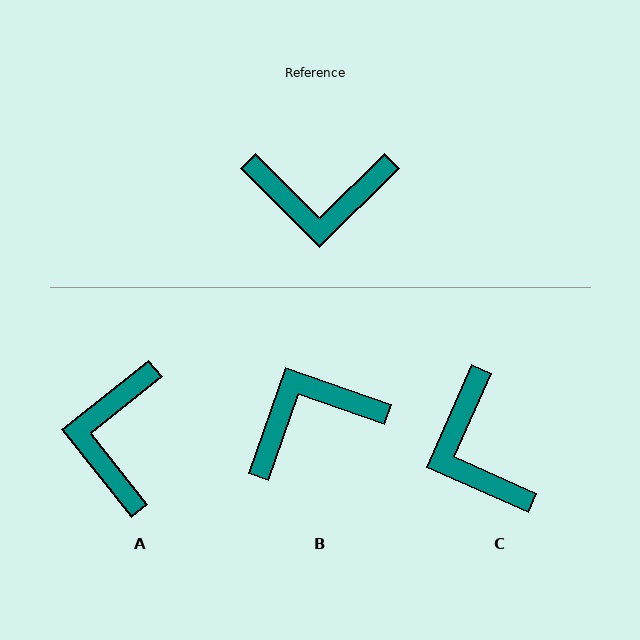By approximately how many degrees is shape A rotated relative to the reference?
Approximately 96 degrees clockwise.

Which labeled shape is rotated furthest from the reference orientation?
B, about 154 degrees away.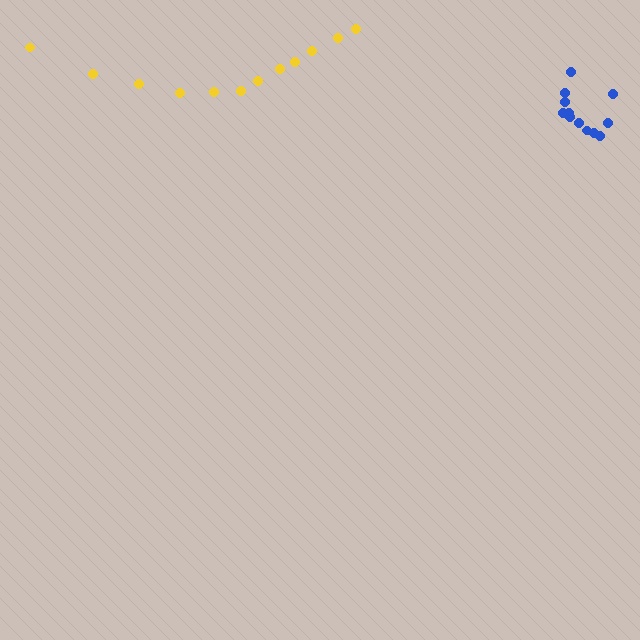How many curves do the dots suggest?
There are 2 distinct paths.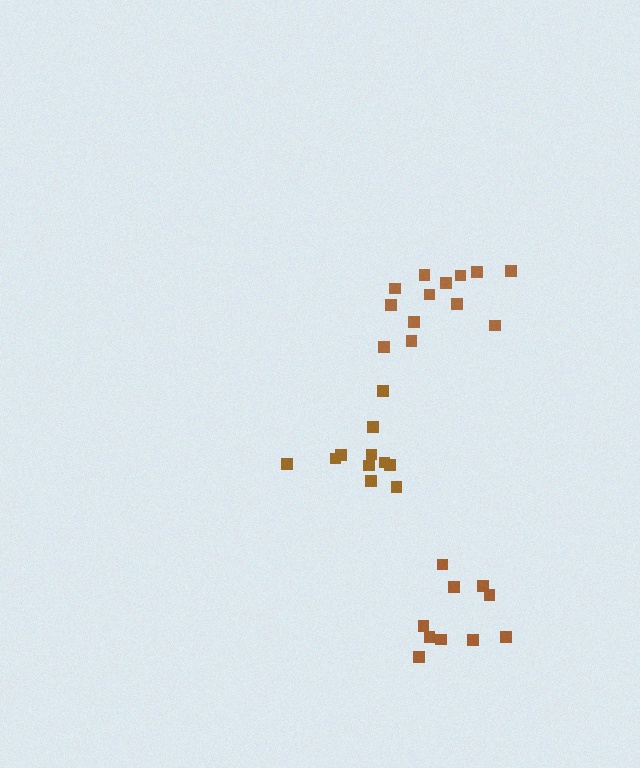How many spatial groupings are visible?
There are 3 spatial groupings.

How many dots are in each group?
Group 1: 10 dots, Group 2: 13 dots, Group 3: 11 dots (34 total).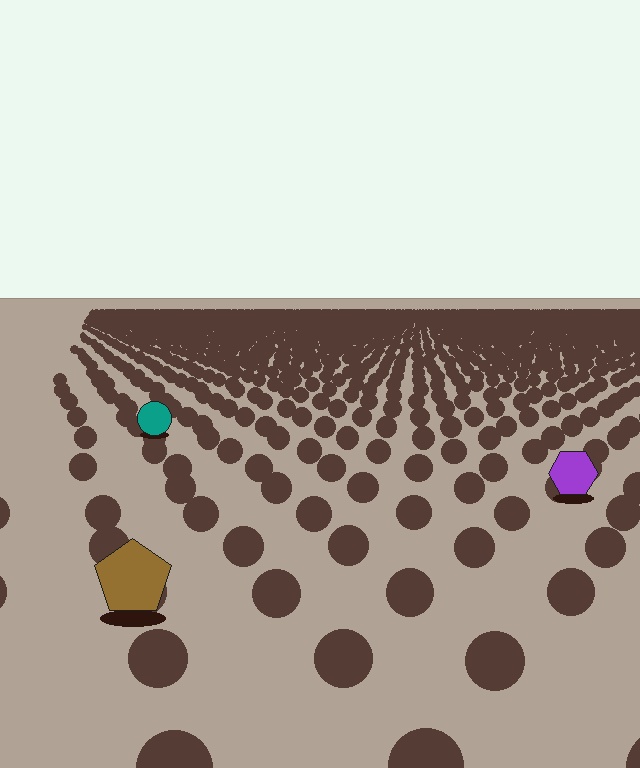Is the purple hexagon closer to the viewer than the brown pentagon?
No. The brown pentagon is closer — you can tell from the texture gradient: the ground texture is coarser near it.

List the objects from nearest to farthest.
From nearest to farthest: the brown pentagon, the purple hexagon, the teal circle.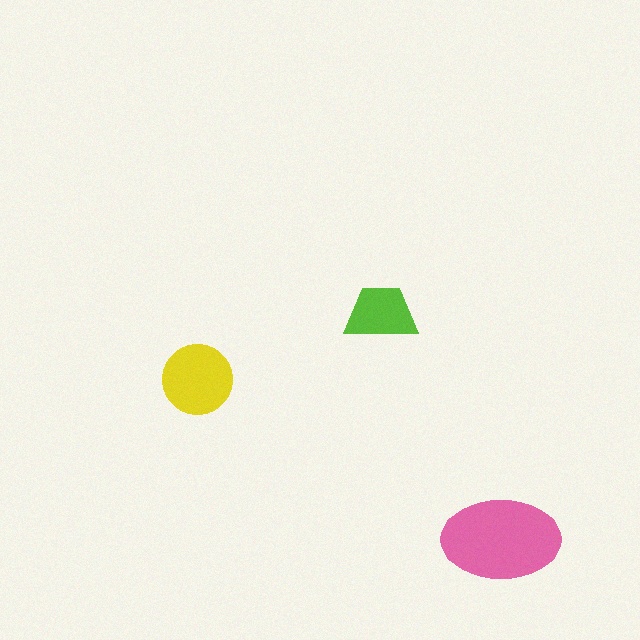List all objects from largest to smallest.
The pink ellipse, the yellow circle, the lime trapezoid.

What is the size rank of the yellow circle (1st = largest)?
2nd.